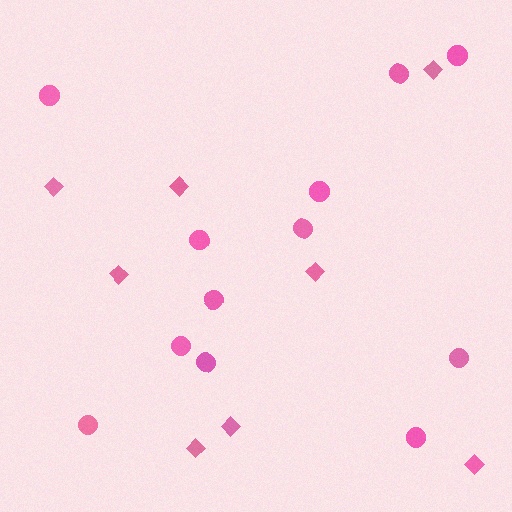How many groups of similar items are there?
There are 2 groups: one group of circles (12) and one group of diamonds (8).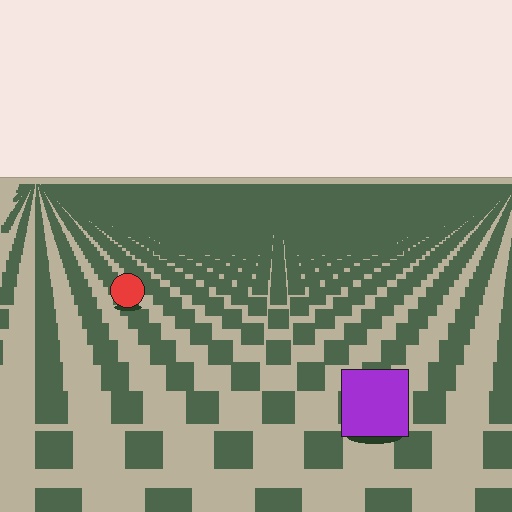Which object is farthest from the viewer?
The red circle is farthest from the viewer. It appears smaller and the ground texture around it is denser.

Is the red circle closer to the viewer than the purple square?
No. The purple square is closer — you can tell from the texture gradient: the ground texture is coarser near it.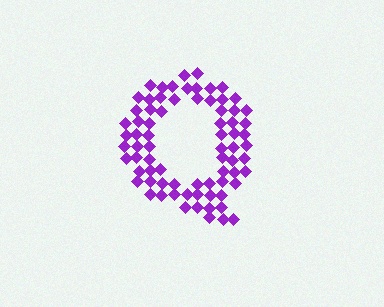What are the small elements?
The small elements are diamonds.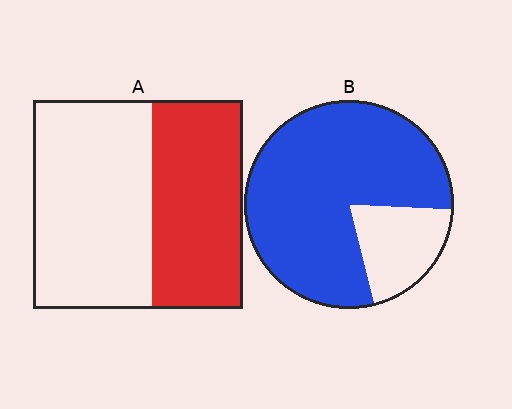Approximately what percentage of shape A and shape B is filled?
A is approximately 45% and B is approximately 80%.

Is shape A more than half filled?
No.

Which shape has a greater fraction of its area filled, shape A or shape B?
Shape B.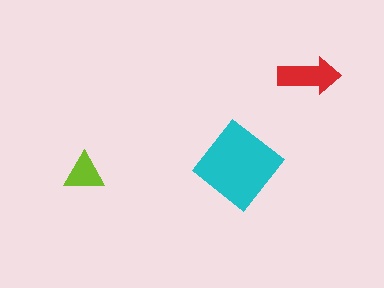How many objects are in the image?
There are 3 objects in the image.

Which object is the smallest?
The lime triangle.